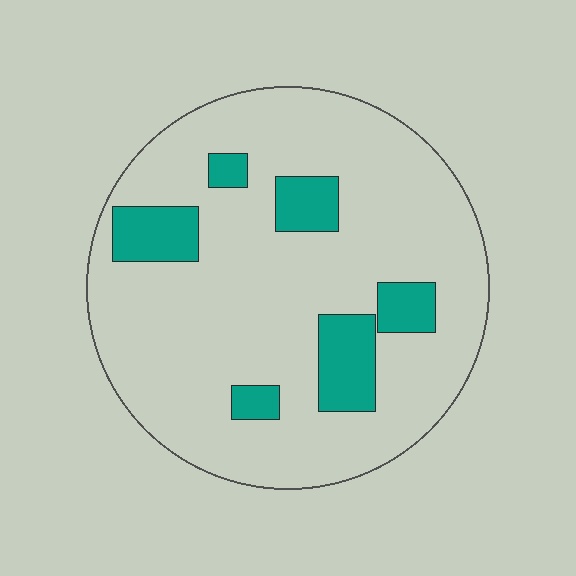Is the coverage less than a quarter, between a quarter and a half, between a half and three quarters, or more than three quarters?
Less than a quarter.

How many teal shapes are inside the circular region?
6.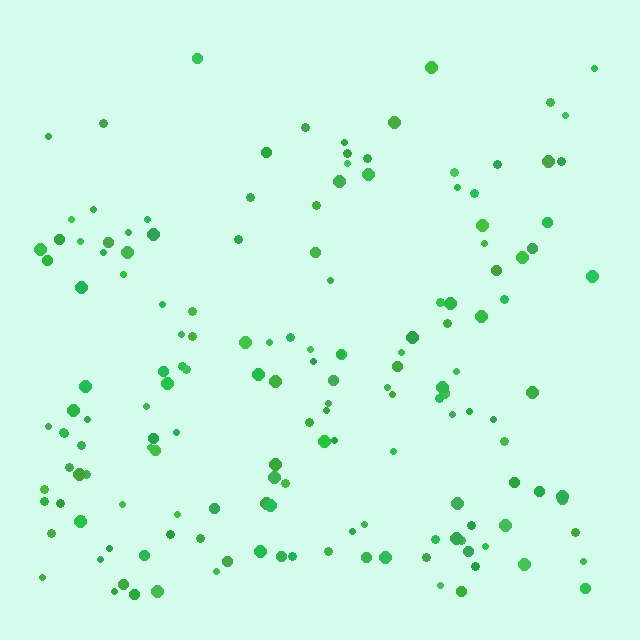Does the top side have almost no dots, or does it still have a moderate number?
Still a moderate number, just noticeably fewer than the bottom.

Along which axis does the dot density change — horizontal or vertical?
Vertical.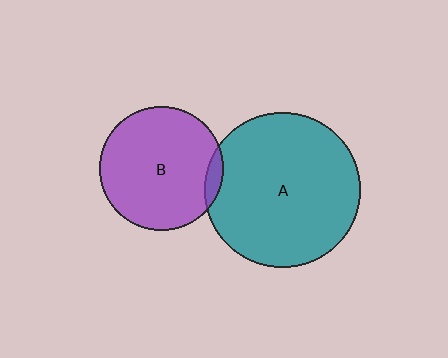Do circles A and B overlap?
Yes.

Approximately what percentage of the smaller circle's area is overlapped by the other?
Approximately 5%.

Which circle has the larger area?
Circle A (teal).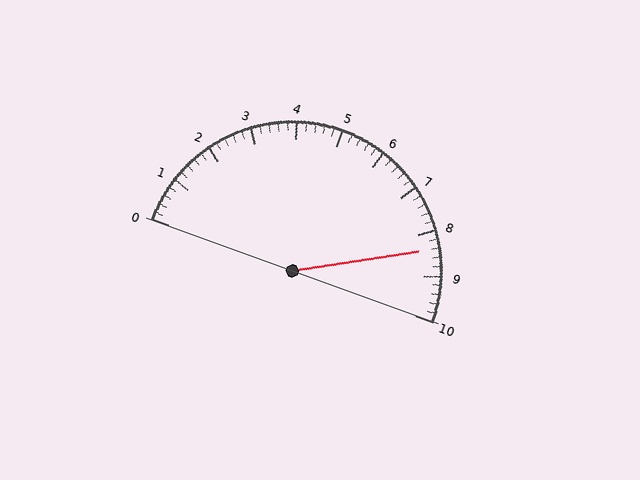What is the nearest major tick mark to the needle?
The nearest major tick mark is 8.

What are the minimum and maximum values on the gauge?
The gauge ranges from 0 to 10.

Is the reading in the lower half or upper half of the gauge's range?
The reading is in the upper half of the range (0 to 10).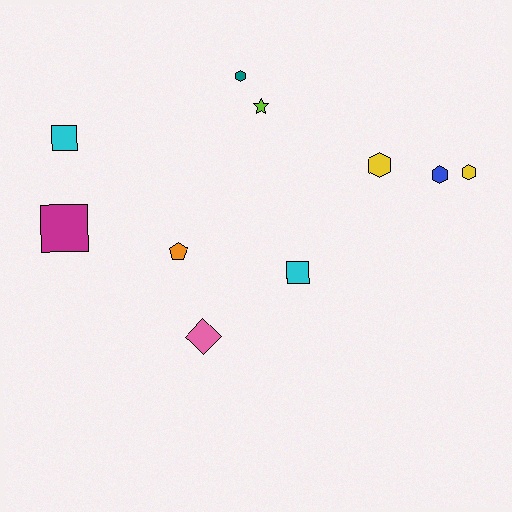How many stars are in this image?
There is 1 star.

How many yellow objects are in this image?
There are 2 yellow objects.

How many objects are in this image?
There are 10 objects.